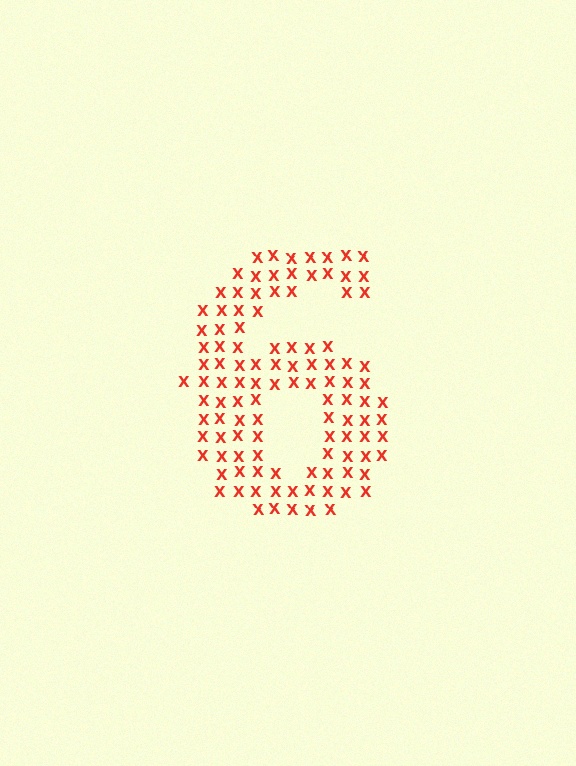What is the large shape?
The large shape is the digit 6.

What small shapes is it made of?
It is made of small letter X's.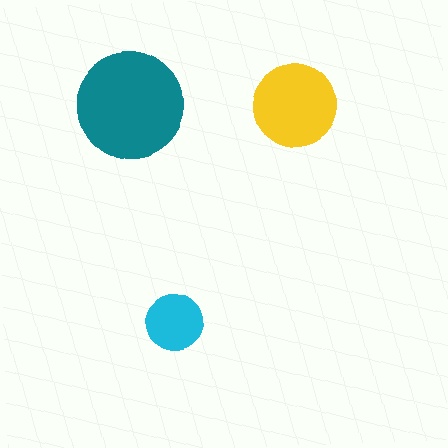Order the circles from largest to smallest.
the teal one, the yellow one, the cyan one.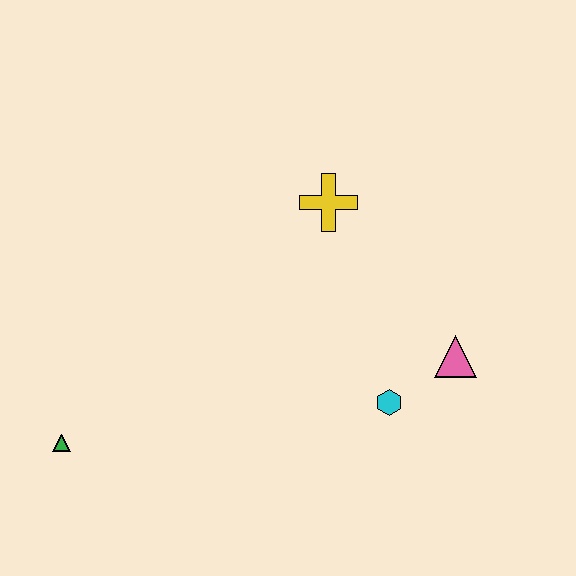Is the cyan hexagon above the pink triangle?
No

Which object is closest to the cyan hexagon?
The pink triangle is closest to the cyan hexagon.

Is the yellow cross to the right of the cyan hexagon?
No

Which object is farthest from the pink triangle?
The green triangle is farthest from the pink triangle.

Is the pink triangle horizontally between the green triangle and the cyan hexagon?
No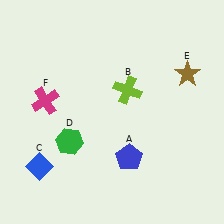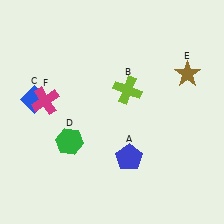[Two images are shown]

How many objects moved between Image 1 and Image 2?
1 object moved between the two images.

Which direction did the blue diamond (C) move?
The blue diamond (C) moved up.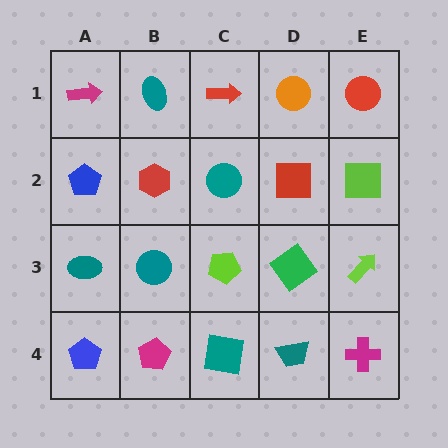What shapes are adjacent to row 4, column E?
A lime arrow (row 3, column E), a teal trapezoid (row 4, column D).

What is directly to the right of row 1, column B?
A red arrow.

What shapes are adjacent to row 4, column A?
A teal ellipse (row 3, column A), a magenta pentagon (row 4, column B).